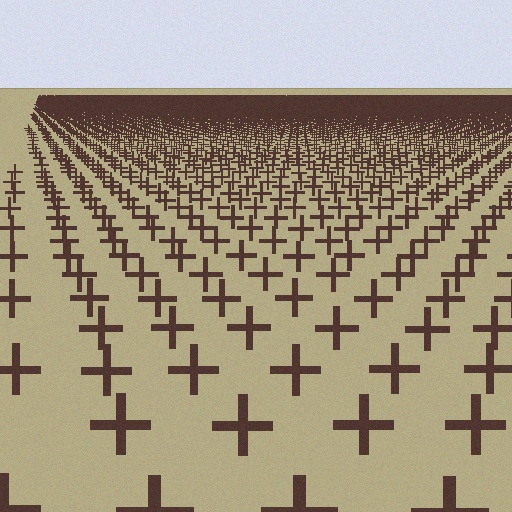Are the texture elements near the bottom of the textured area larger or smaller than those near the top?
Larger. Near the bottom, elements are closer to the viewer and appear at a bigger on-screen size.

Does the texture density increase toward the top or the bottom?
Density increases toward the top.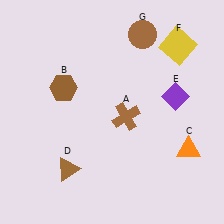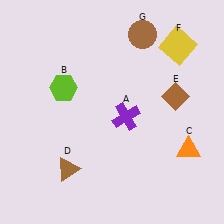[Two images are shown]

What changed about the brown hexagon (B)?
In Image 1, B is brown. In Image 2, it changed to lime.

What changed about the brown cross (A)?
In Image 1, A is brown. In Image 2, it changed to purple.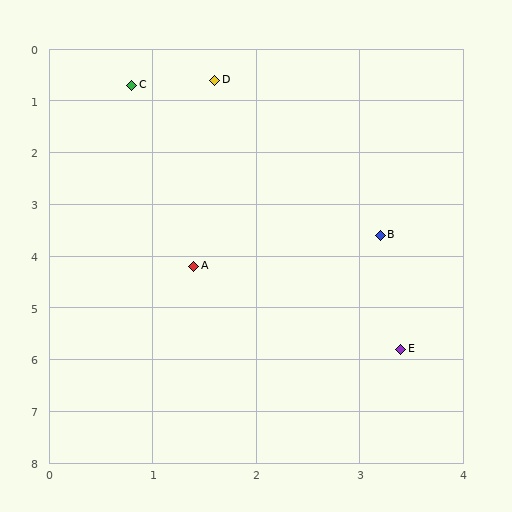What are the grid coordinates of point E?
Point E is at approximately (3.4, 5.8).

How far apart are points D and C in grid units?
Points D and C are about 0.8 grid units apart.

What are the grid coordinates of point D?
Point D is at approximately (1.6, 0.6).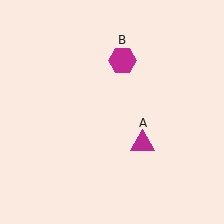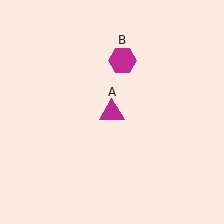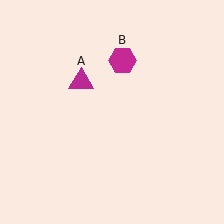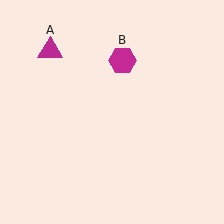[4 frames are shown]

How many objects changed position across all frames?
1 object changed position: magenta triangle (object A).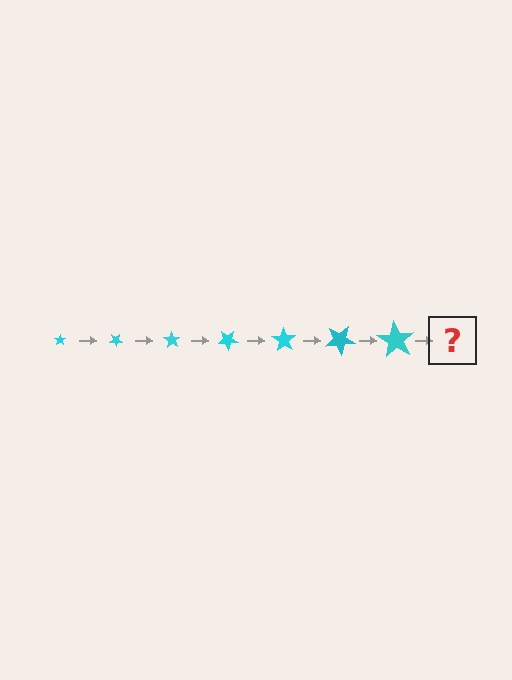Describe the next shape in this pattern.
It should be a star, larger than the previous one and rotated 245 degrees from the start.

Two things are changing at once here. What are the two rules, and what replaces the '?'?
The two rules are that the star grows larger each step and it rotates 35 degrees each step. The '?' should be a star, larger than the previous one and rotated 245 degrees from the start.